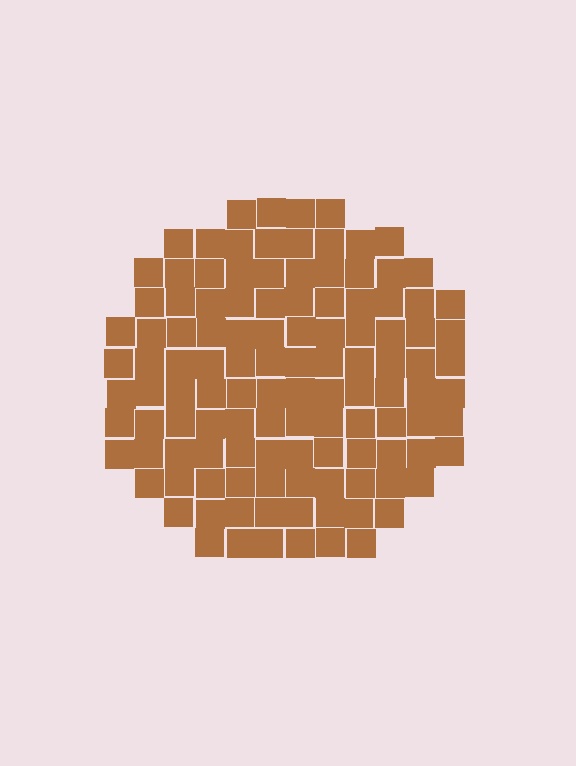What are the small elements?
The small elements are squares.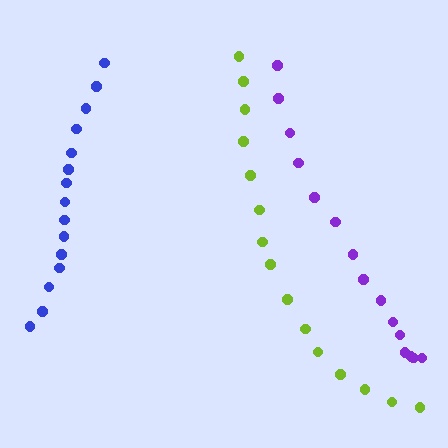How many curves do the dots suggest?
There are 3 distinct paths.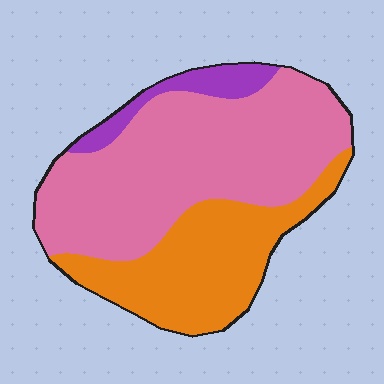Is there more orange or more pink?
Pink.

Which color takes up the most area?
Pink, at roughly 60%.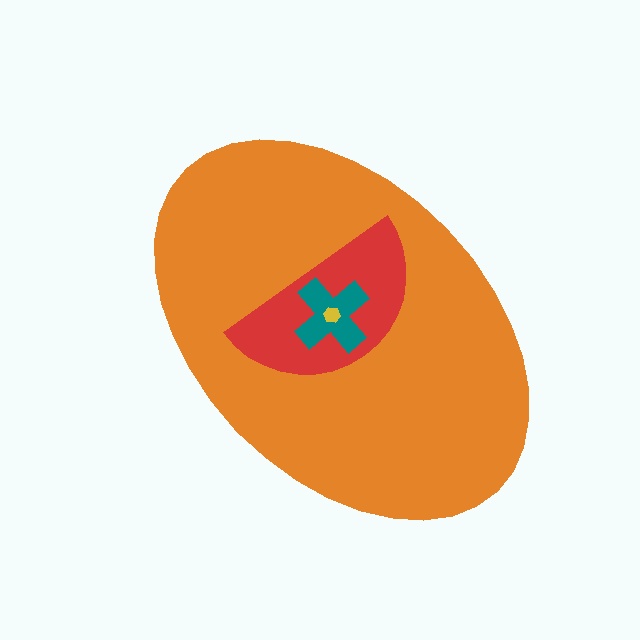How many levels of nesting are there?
4.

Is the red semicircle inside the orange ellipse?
Yes.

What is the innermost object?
The yellow hexagon.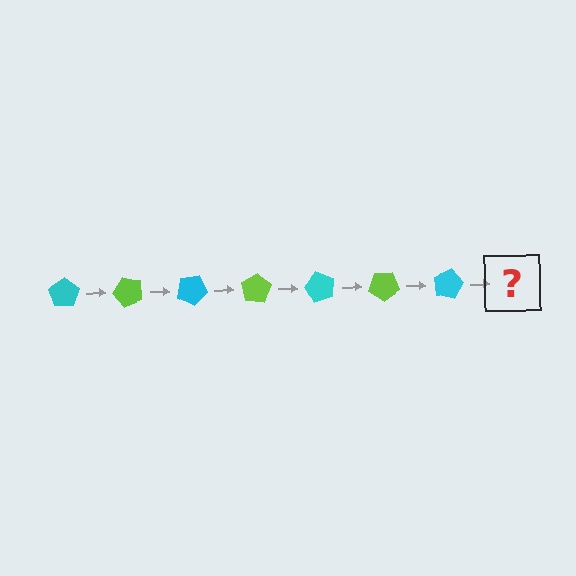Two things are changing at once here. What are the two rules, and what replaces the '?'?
The two rules are that it rotates 50 degrees each step and the color cycles through cyan and lime. The '?' should be a lime pentagon, rotated 350 degrees from the start.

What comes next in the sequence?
The next element should be a lime pentagon, rotated 350 degrees from the start.